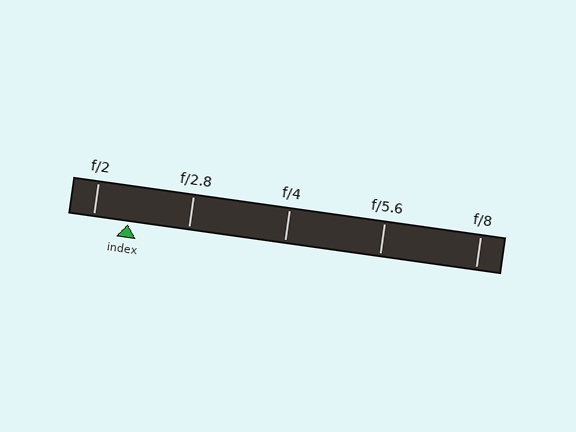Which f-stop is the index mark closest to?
The index mark is closest to f/2.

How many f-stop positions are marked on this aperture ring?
There are 5 f-stop positions marked.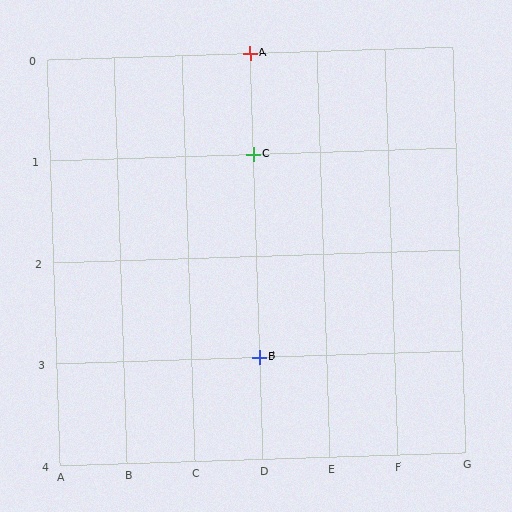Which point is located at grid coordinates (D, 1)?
Point C is at (D, 1).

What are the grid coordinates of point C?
Point C is at grid coordinates (D, 1).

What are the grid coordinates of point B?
Point B is at grid coordinates (D, 3).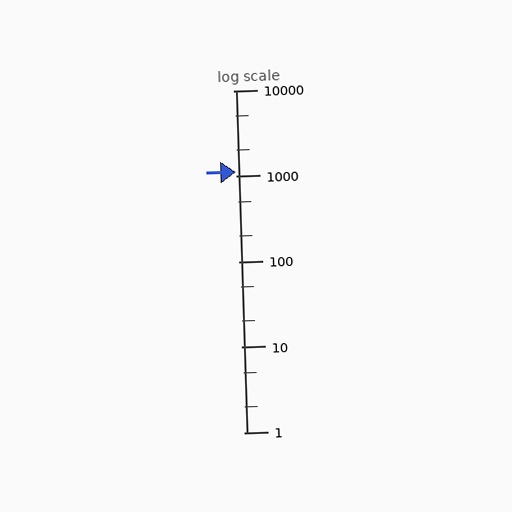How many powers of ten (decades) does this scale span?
The scale spans 4 decades, from 1 to 10000.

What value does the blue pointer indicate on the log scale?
The pointer indicates approximately 1100.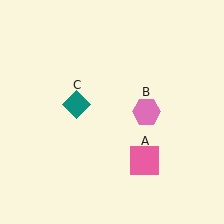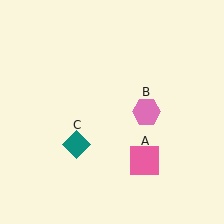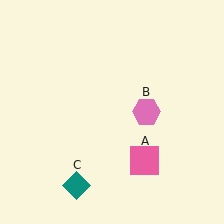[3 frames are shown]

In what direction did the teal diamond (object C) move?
The teal diamond (object C) moved down.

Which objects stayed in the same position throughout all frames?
Pink square (object A) and pink hexagon (object B) remained stationary.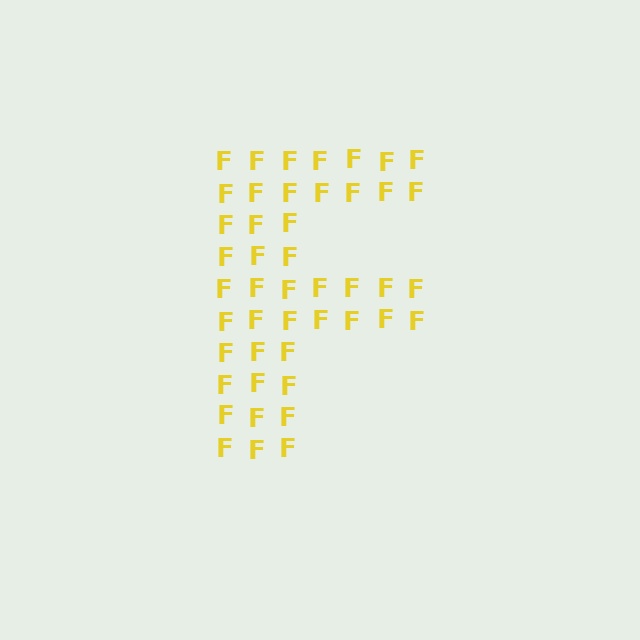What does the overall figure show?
The overall figure shows the letter F.